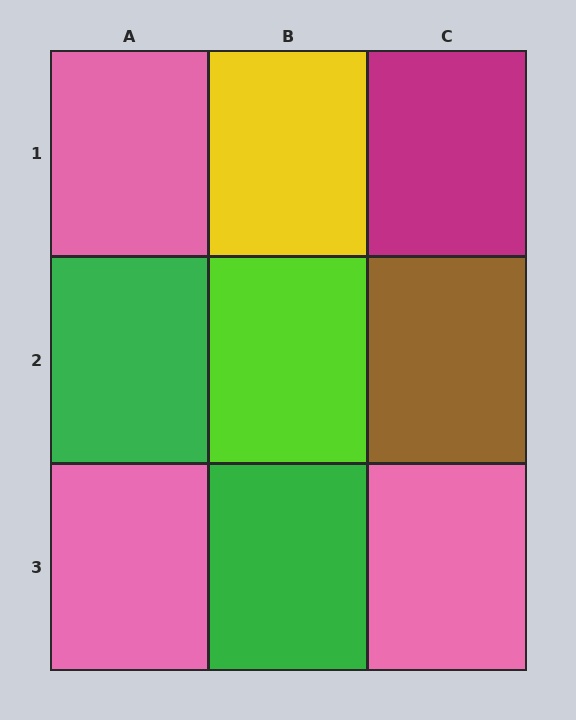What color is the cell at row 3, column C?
Pink.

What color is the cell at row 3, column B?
Green.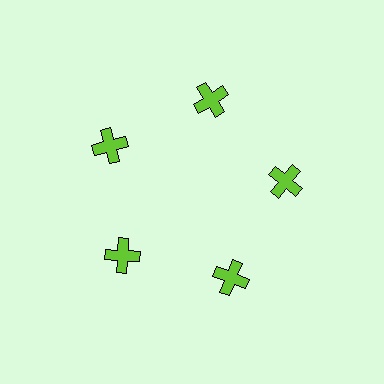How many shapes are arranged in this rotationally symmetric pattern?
There are 5 shapes, arranged in 5 groups of 1.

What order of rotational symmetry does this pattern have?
This pattern has 5-fold rotational symmetry.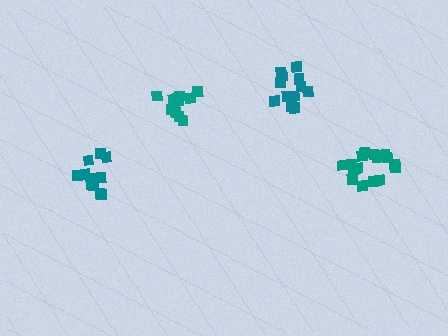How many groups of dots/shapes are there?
There are 4 groups.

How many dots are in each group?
Group 1: 12 dots, Group 2: 12 dots, Group 3: 16 dots, Group 4: 11 dots (51 total).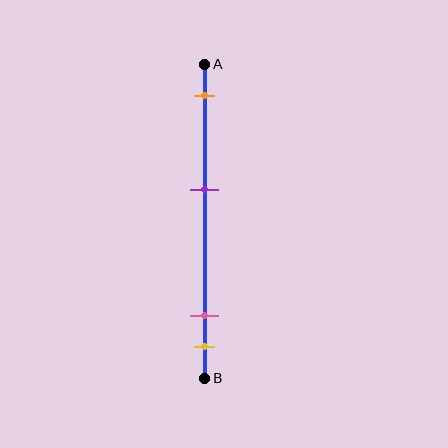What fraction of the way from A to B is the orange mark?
The orange mark is approximately 10% (0.1) of the way from A to B.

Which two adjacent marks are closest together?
The pink and yellow marks are the closest adjacent pair.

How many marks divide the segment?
There are 4 marks dividing the segment.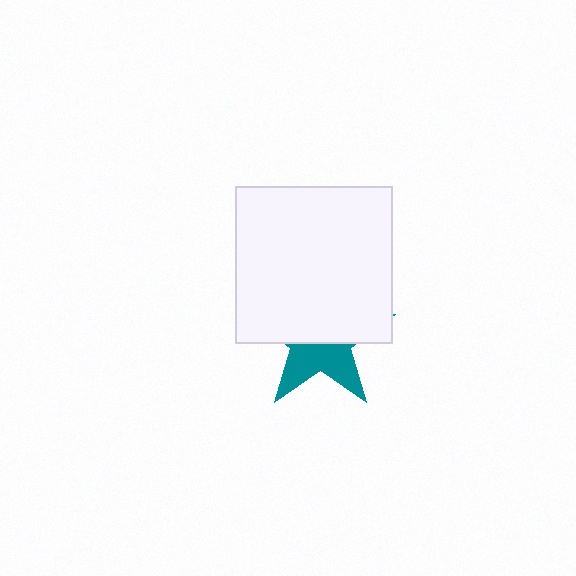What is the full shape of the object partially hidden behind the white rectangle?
The partially hidden object is a teal star.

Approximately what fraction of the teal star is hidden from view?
Roughly 59% of the teal star is hidden behind the white rectangle.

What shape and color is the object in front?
The object in front is a white rectangle.